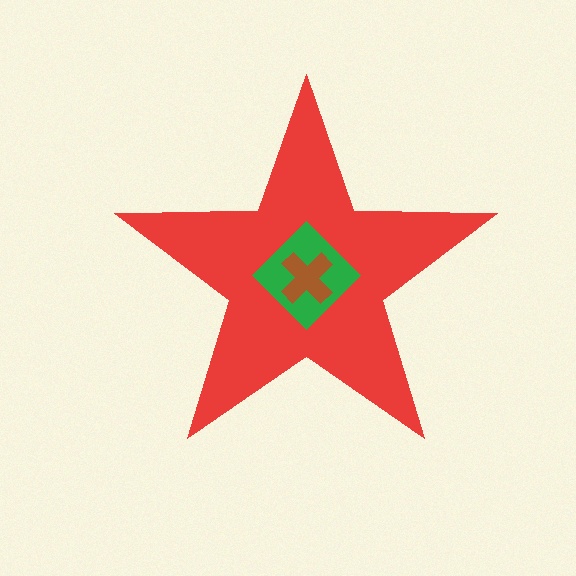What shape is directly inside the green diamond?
The brown cross.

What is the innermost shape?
The brown cross.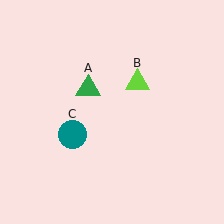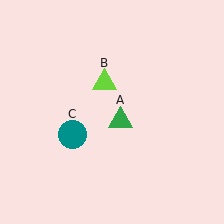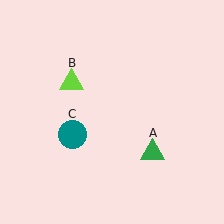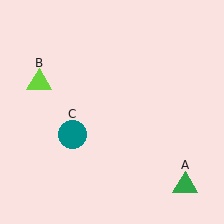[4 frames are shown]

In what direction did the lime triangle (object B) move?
The lime triangle (object B) moved left.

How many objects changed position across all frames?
2 objects changed position: green triangle (object A), lime triangle (object B).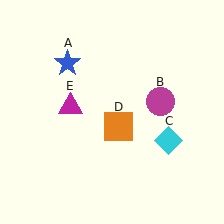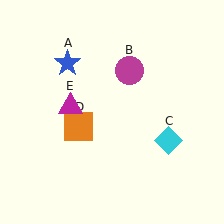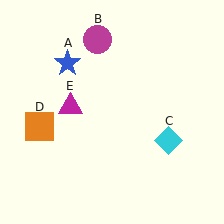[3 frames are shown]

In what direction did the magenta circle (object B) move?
The magenta circle (object B) moved up and to the left.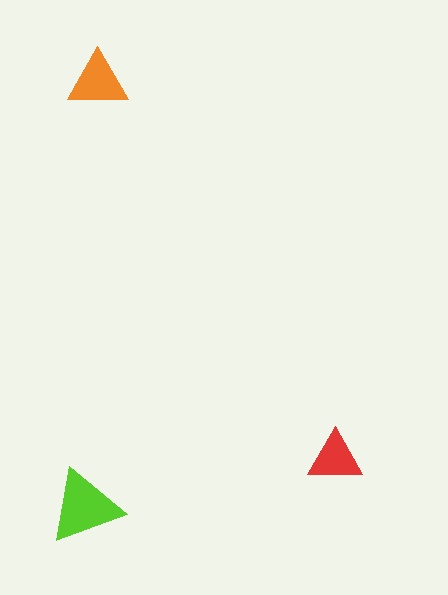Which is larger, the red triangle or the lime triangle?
The lime one.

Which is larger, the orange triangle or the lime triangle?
The lime one.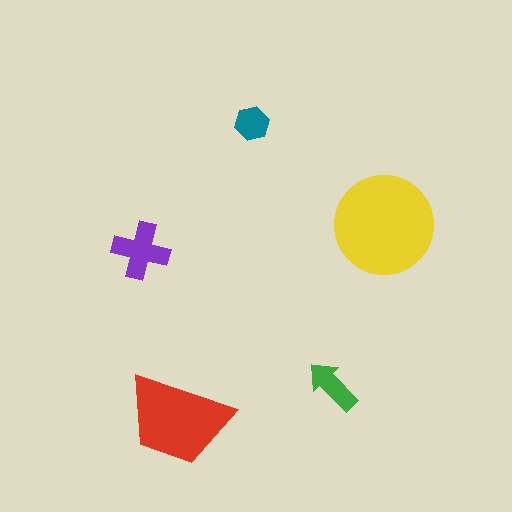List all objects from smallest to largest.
The teal hexagon, the green arrow, the purple cross, the red trapezoid, the yellow circle.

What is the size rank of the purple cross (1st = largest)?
3rd.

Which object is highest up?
The teal hexagon is topmost.